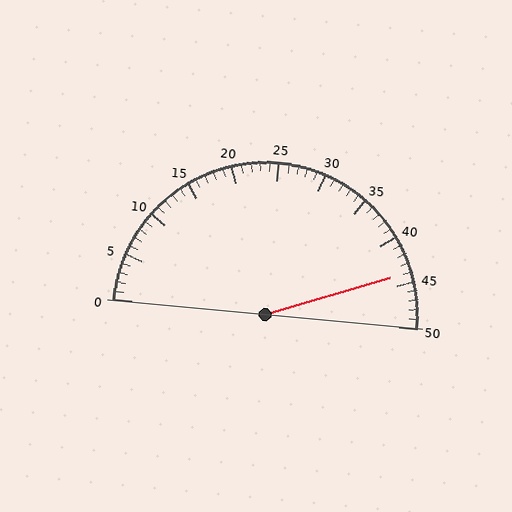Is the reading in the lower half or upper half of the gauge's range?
The reading is in the upper half of the range (0 to 50).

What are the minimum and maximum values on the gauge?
The gauge ranges from 0 to 50.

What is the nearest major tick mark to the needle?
The nearest major tick mark is 45.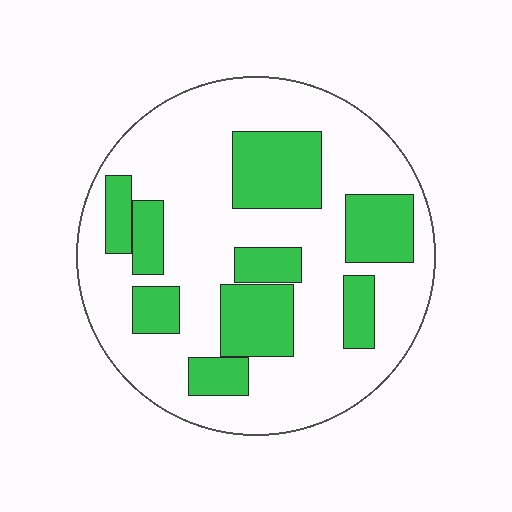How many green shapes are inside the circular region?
9.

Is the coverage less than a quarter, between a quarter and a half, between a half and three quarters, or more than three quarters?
Between a quarter and a half.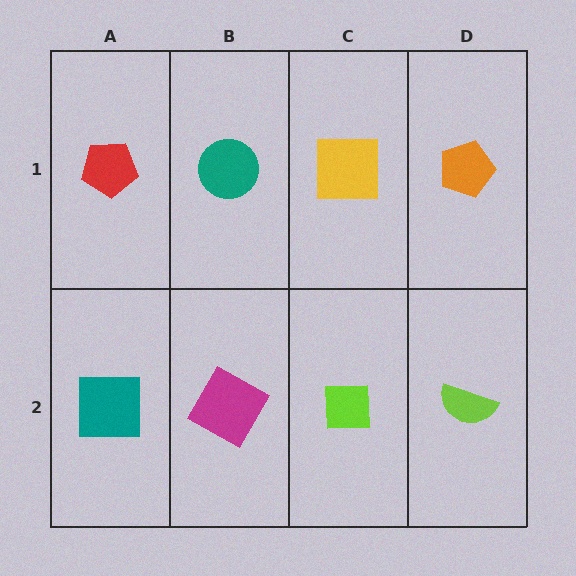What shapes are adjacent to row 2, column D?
An orange pentagon (row 1, column D), a lime square (row 2, column C).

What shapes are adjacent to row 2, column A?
A red pentagon (row 1, column A), a magenta square (row 2, column B).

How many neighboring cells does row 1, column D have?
2.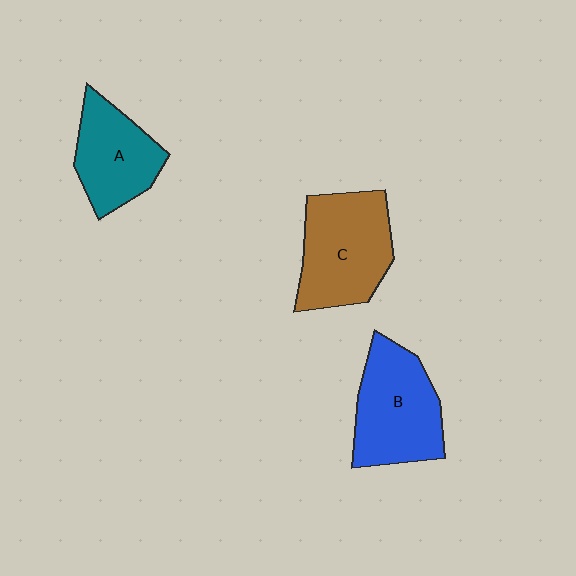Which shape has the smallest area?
Shape A (teal).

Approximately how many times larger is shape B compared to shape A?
Approximately 1.2 times.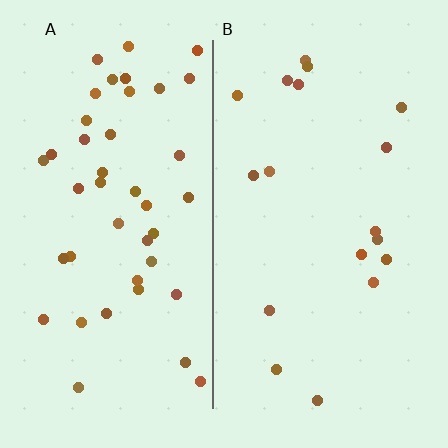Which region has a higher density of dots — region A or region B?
A (the left).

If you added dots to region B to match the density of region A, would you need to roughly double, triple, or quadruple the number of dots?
Approximately double.